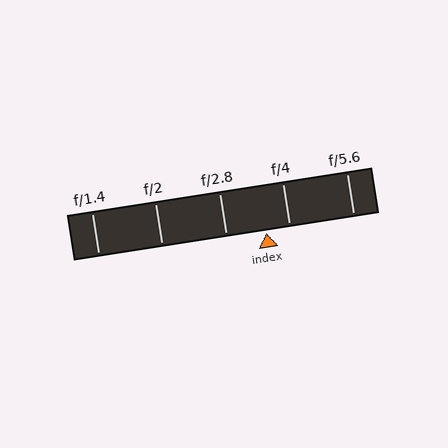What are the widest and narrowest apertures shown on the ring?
The widest aperture shown is f/1.4 and the narrowest is f/5.6.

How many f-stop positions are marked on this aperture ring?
There are 5 f-stop positions marked.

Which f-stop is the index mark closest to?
The index mark is closest to f/4.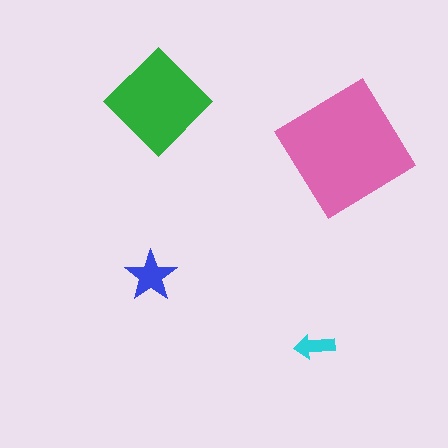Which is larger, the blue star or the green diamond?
The green diamond.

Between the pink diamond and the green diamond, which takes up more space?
The pink diamond.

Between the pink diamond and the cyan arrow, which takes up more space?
The pink diamond.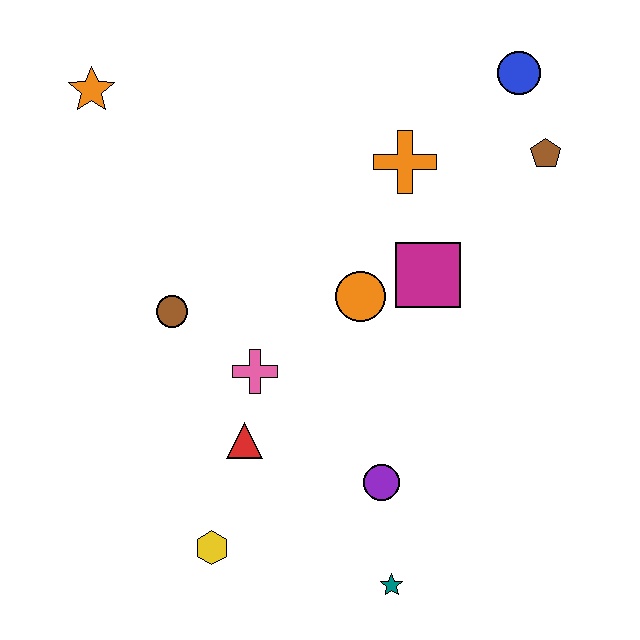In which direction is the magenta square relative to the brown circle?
The magenta square is to the right of the brown circle.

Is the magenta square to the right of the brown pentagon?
No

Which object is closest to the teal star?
The purple circle is closest to the teal star.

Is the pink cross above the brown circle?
No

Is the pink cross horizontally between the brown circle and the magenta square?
Yes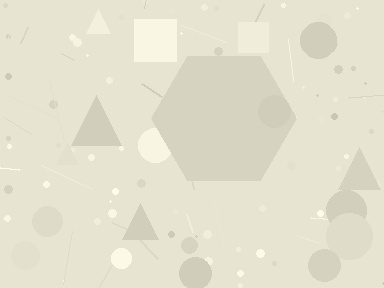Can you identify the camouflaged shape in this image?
The camouflaged shape is a hexagon.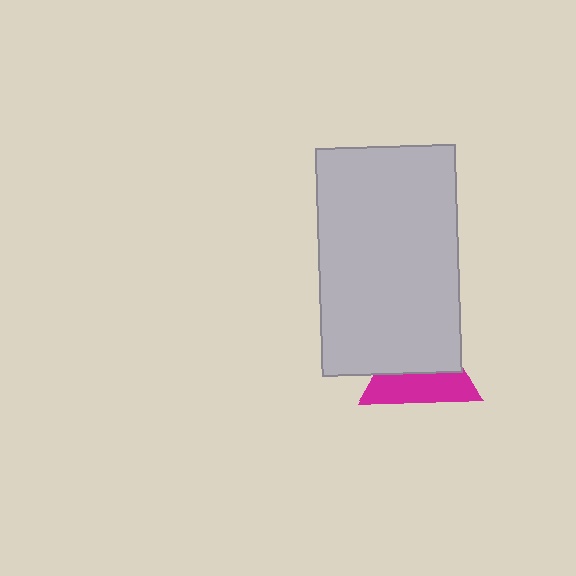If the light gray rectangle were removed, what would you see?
You would see the complete magenta triangle.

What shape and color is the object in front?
The object in front is a light gray rectangle.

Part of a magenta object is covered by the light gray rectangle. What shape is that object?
It is a triangle.